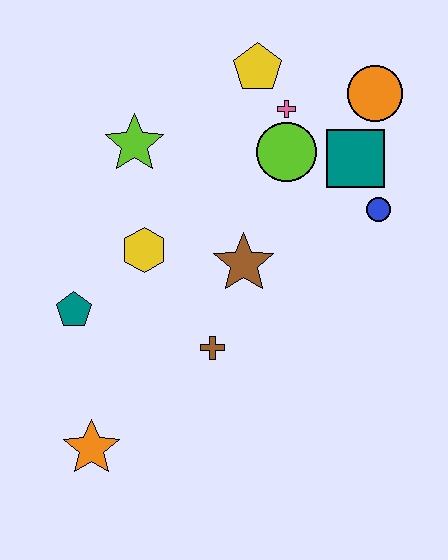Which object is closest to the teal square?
The blue circle is closest to the teal square.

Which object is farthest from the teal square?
The orange star is farthest from the teal square.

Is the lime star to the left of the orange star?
No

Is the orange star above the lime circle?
No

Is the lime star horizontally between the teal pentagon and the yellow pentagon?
Yes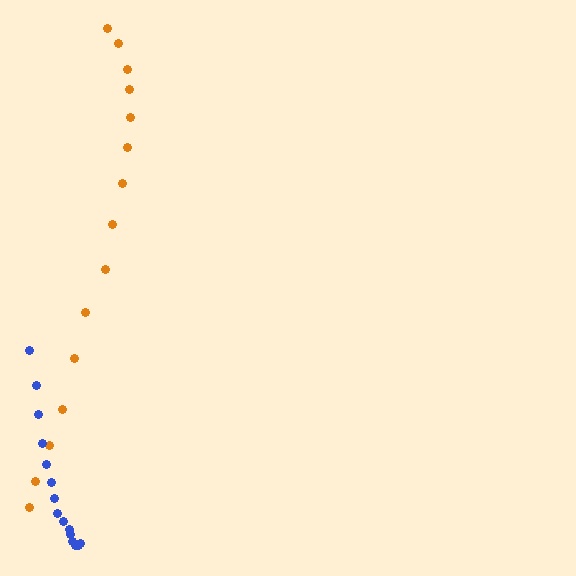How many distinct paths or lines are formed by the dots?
There are 2 distinct paths.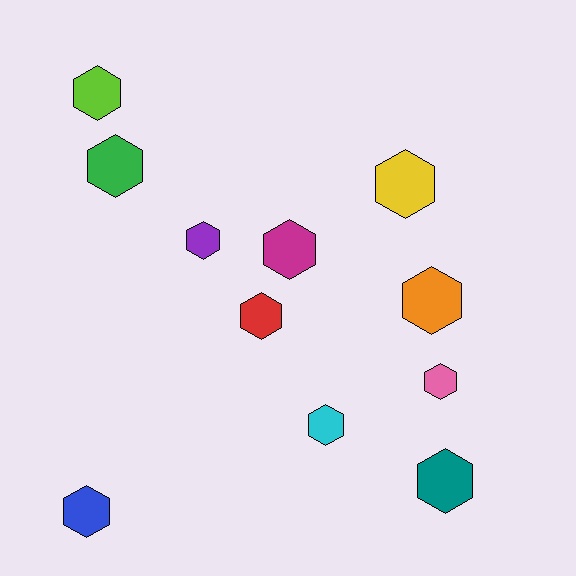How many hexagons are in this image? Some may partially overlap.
There are 11 hexagons.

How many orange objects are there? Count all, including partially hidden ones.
There is 1 orange object.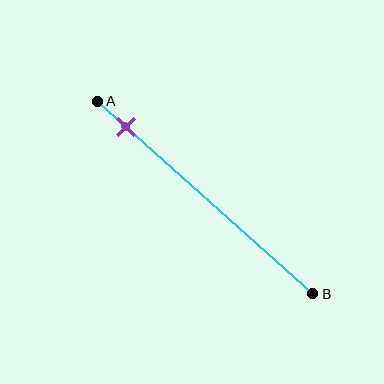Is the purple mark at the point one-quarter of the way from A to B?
No, the mark is at about 15% from A, not at the 25% one-quarter point.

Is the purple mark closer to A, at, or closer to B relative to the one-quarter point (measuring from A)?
The purple mark is closer to point A than the one-quarter point of segment AB.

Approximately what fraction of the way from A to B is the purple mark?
The purple mark is approximately 15% of the way from A to B.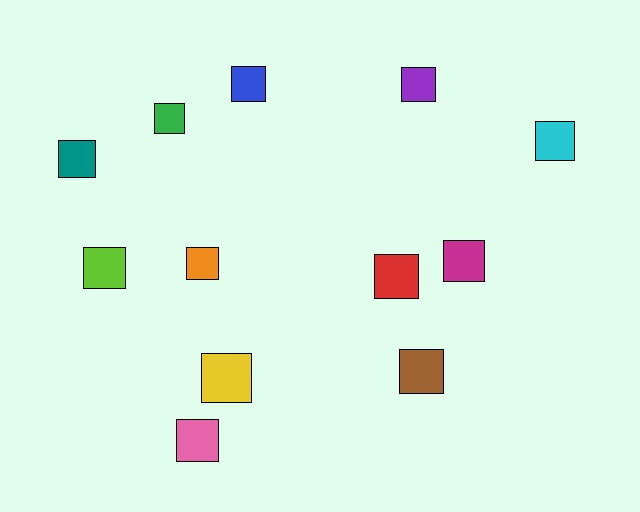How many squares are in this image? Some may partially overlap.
There are 12 squares.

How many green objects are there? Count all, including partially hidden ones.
There is 1 green object.